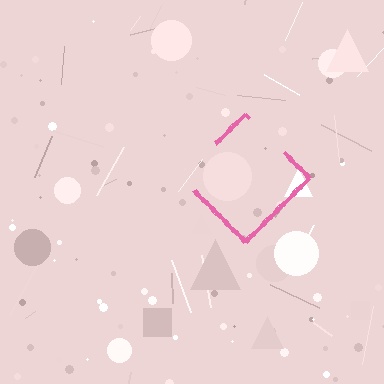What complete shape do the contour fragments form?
The contour fragments form a diamond.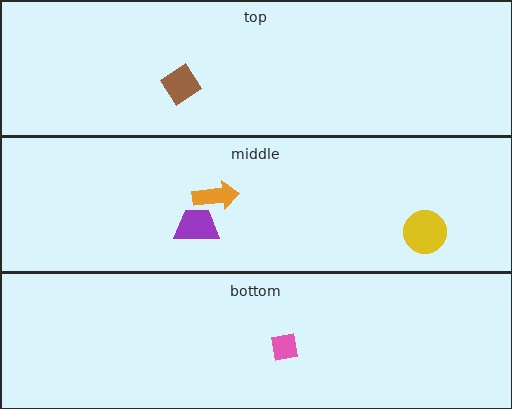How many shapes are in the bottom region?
1.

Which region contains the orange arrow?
The middle region.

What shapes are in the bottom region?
The pink square.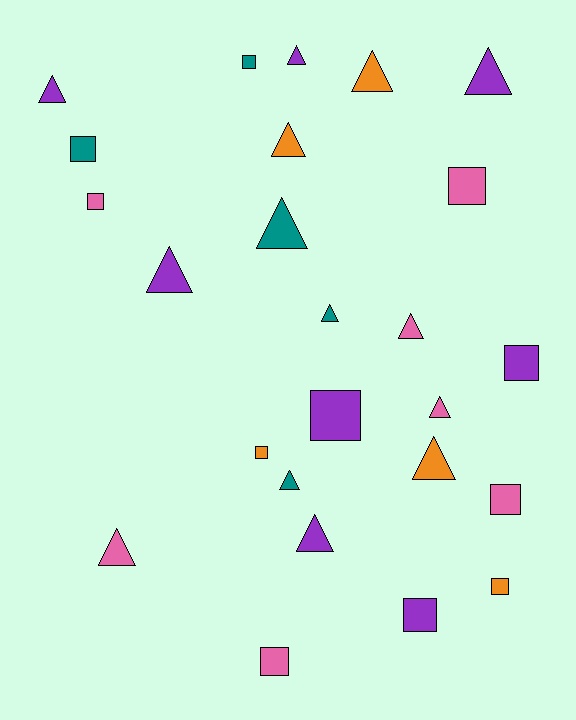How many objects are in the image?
There are 25 objects.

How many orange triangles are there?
There are 3 orange triangles.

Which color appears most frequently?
Purple, with 8 objects.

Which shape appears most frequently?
Triangle, with 14 objects.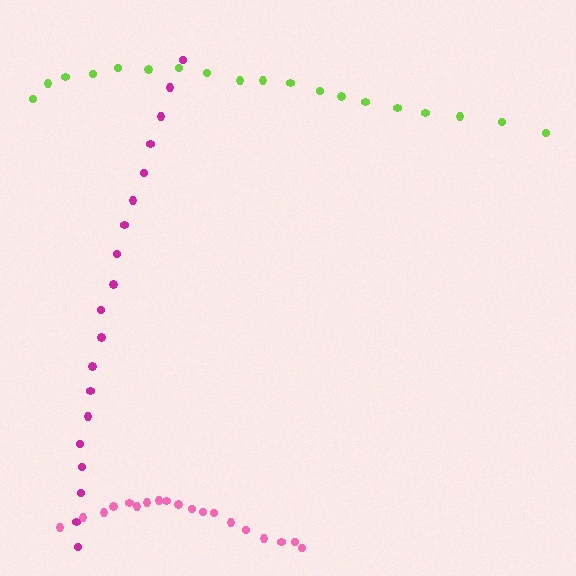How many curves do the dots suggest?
There are 3 distinct paths.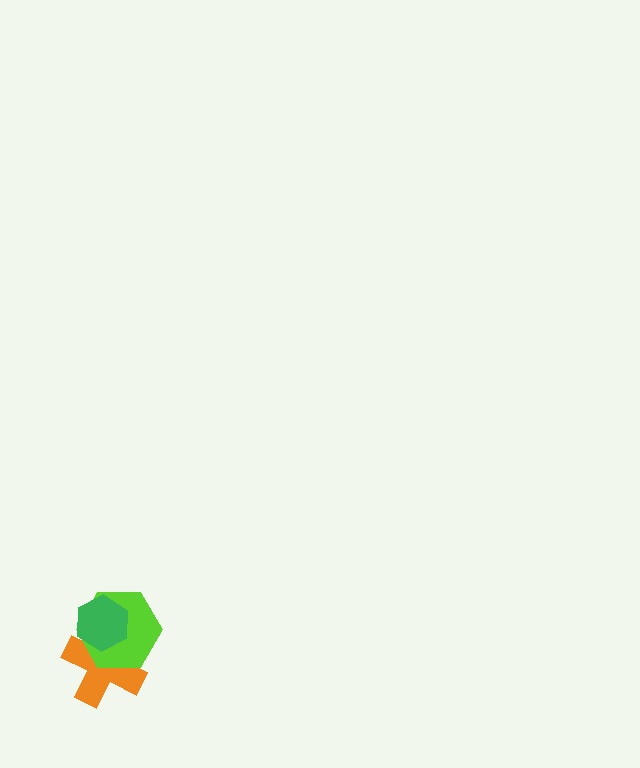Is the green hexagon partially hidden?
No, no other shape covers it.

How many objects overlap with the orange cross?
2 objects overlap with the orange cross.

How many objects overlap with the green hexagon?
2 objects overlap with the green hexagon.